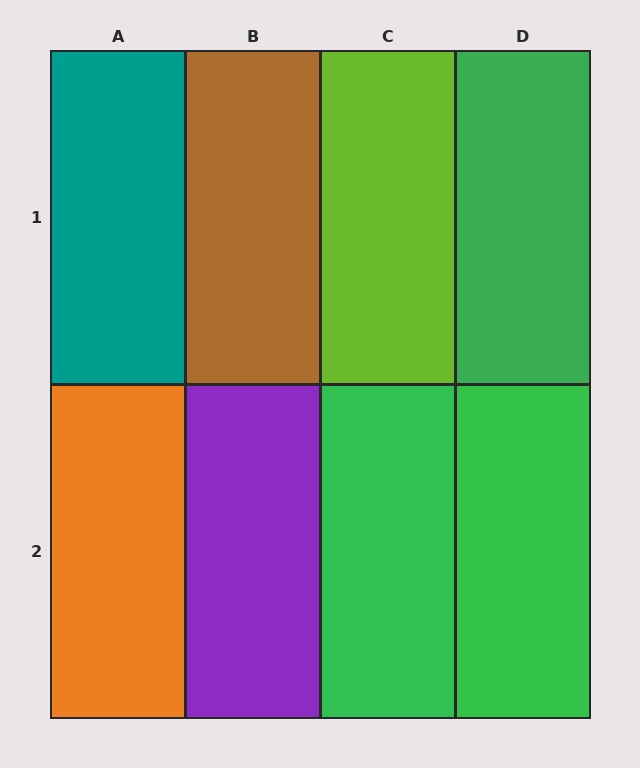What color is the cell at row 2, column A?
Orange.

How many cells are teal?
1 cell is teal.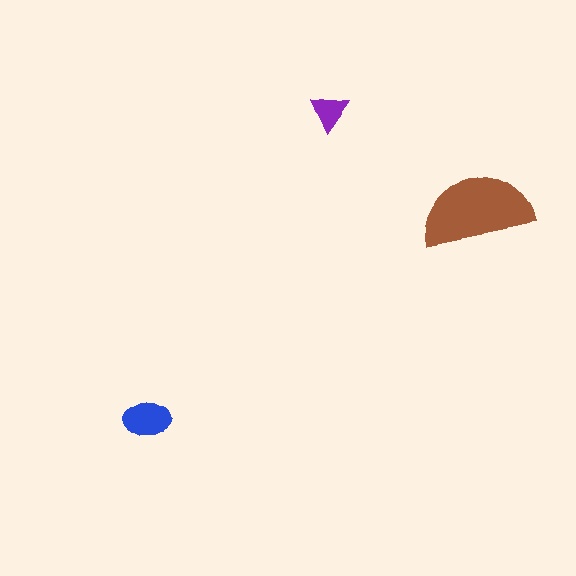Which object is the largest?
The brown semicircle.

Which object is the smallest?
The purple triangle.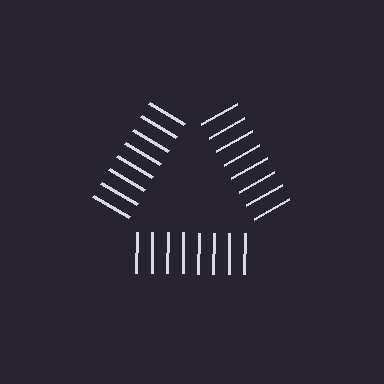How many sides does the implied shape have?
3 sides — the line-ends trace a triangle.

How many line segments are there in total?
24 — 8 along each of the 3 edges.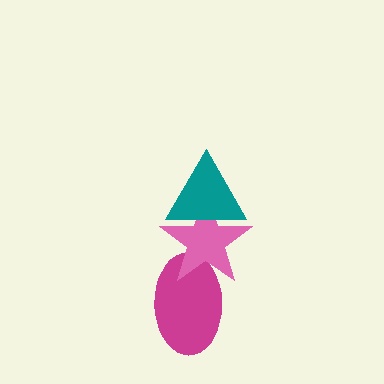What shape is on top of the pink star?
The teal triangle is on top of the pink star.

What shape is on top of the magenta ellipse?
The pink star is on top of the magenta ellipse.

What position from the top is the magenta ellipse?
The magenta ellipse is 3rd from the top.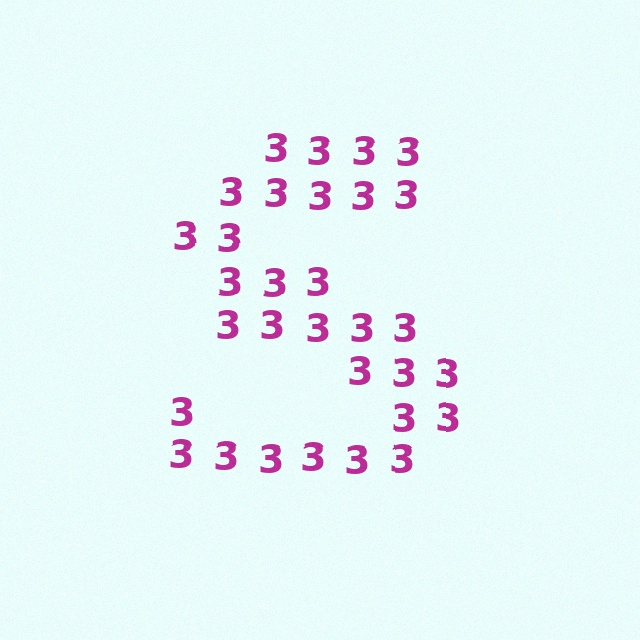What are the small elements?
The small elements are digit 3's.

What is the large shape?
The large shape is the letter S.